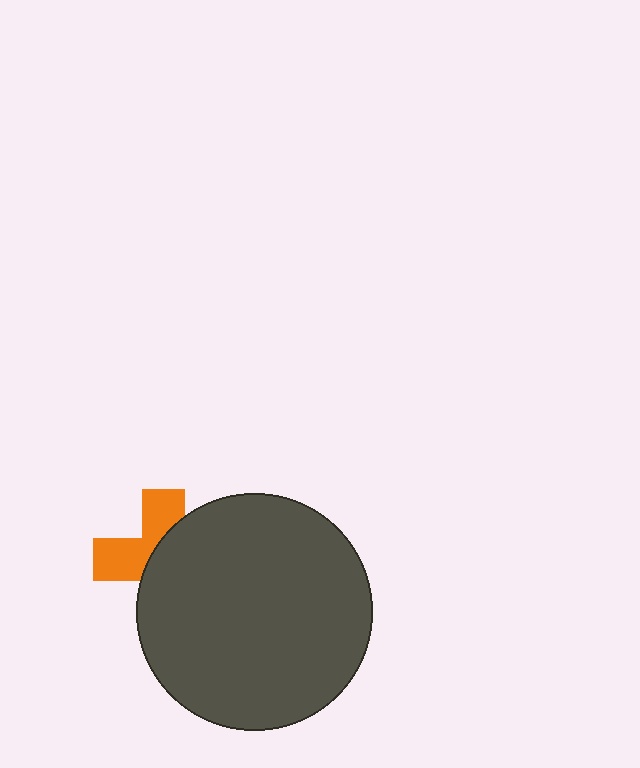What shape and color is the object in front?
The object in front is a dark gray circle.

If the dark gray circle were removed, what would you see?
You would see the complete orange cross.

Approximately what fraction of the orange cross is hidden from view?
Roughly 59% of the orange cross is hidden behind the dark gray circle.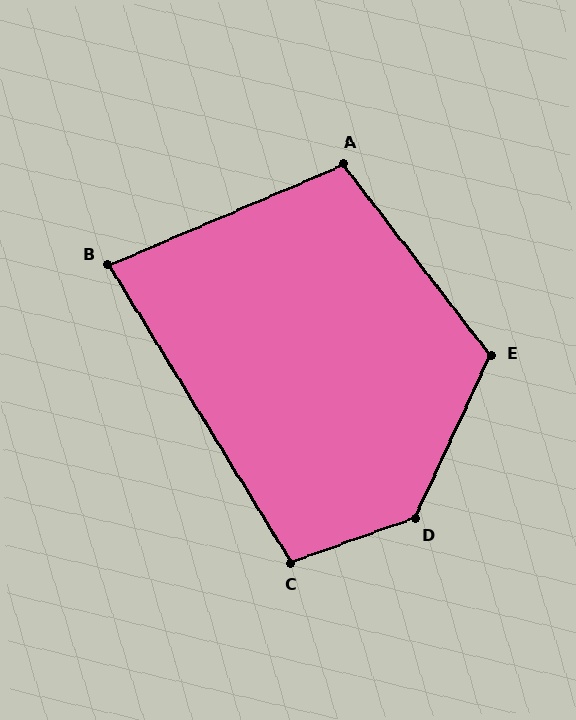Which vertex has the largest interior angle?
D, at approximately 135 degrees.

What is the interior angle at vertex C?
Approximately 102 degrees (obtuse).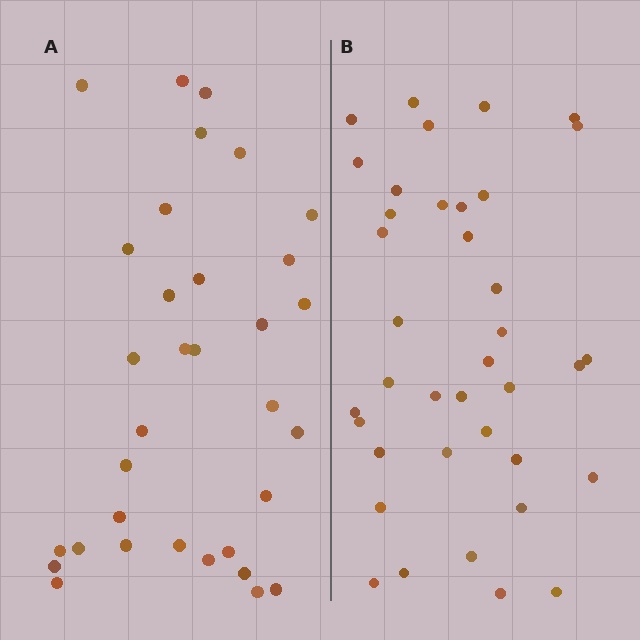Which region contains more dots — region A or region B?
Region B (the right region) has more dots.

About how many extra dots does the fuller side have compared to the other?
Region B has about 5 more dots than region A.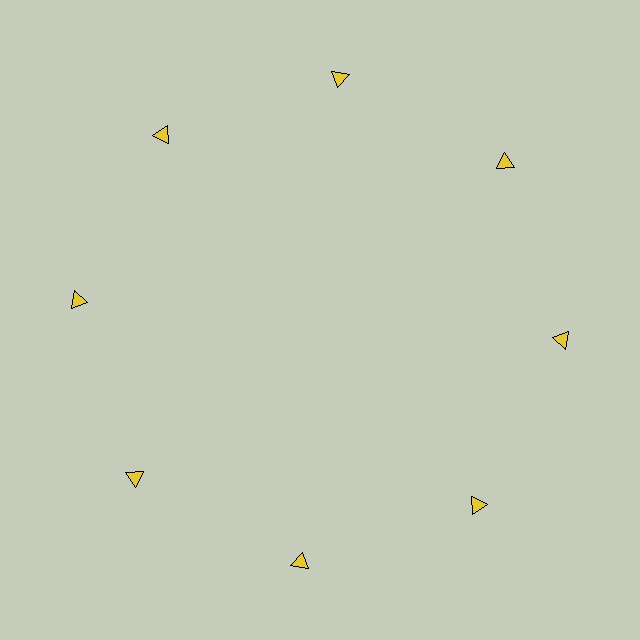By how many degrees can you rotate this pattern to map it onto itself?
The pattern maps onto itself every 45 degrees of rotation.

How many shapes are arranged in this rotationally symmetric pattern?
There are 8 shapes, arranged in 8 groups of 1.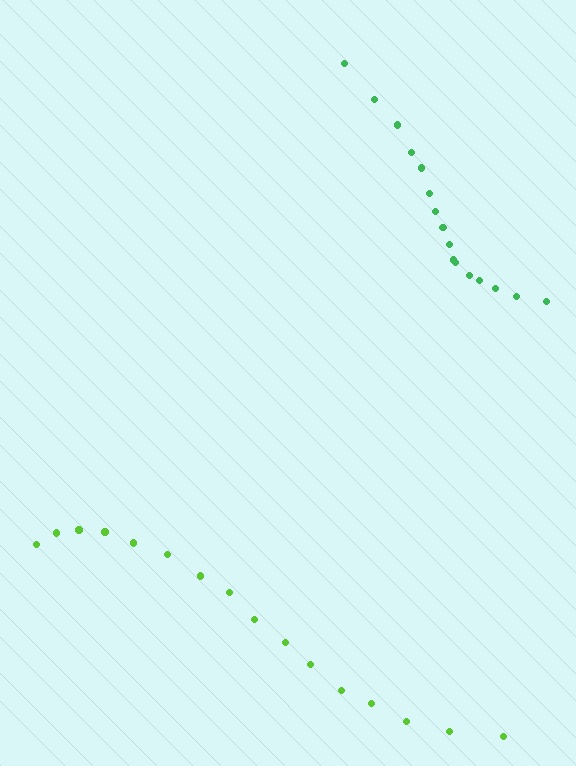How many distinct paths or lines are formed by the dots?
There are 2 distinct paths.